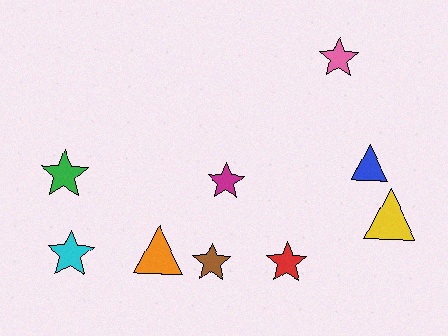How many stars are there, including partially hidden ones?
There are 6 stars.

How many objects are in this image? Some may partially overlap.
There are 9 objects.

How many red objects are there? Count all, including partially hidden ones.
There is 1 red object.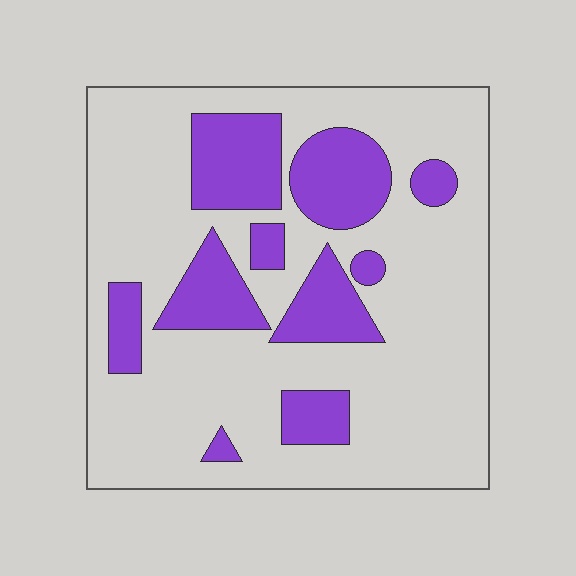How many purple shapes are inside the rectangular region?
10.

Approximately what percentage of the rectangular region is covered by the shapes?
Approximately 25%.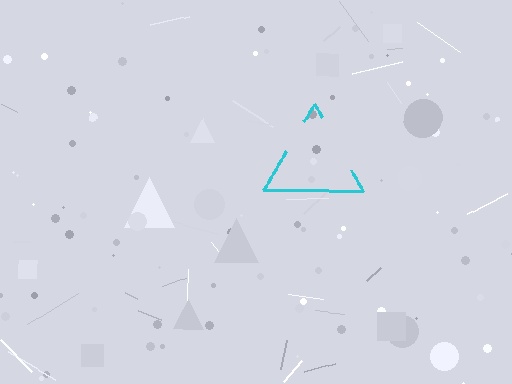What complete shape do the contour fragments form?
The contour fragments form a triangle.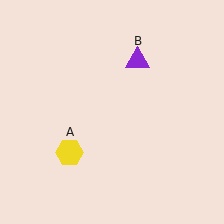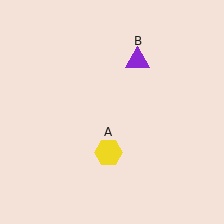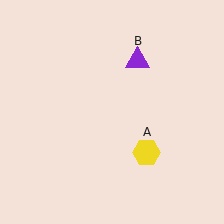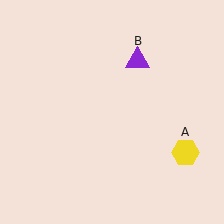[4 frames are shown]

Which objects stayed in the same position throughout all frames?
Purple triangle (object B) remained stationary.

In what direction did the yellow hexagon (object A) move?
The yellow hexagon (object A) moved right.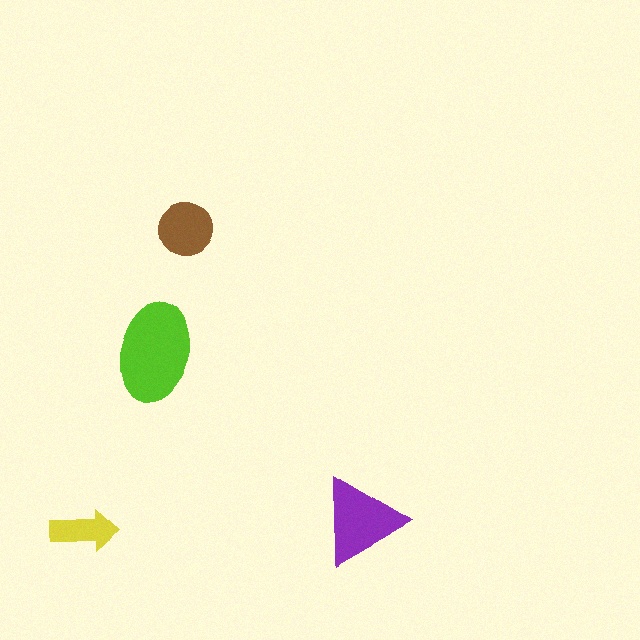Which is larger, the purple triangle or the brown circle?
The purple triangle.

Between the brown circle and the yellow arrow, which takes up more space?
The brown circle.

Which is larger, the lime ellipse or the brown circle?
The lime ellipse.